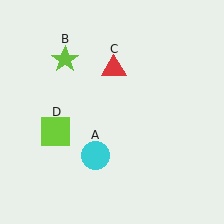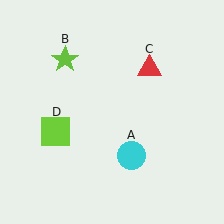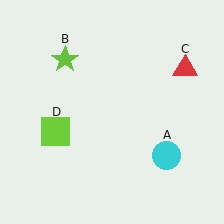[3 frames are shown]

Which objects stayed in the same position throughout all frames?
Lime star (object B) and lime square (object D) remained stationary.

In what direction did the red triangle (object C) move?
The red triangle (object C) moved right.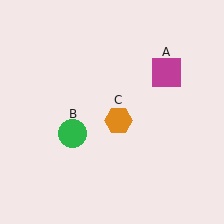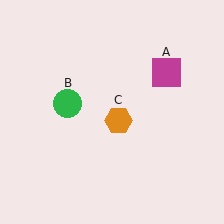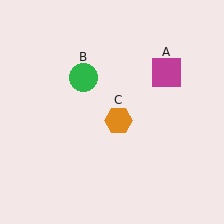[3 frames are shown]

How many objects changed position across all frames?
1 object changed position: green circle (object B).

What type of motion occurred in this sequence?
The green circle (object B) rotated clockwise around the center of the scene.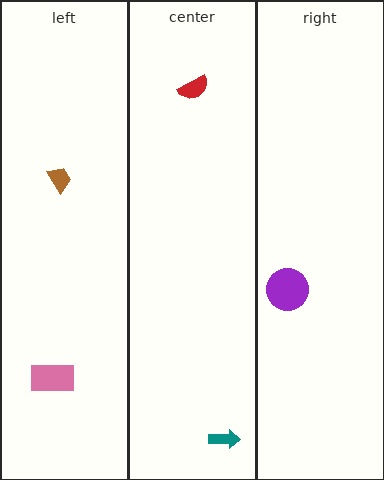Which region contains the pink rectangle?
The left region.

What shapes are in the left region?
The pink rectangle, the brown trapezoid.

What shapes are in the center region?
The teal arrow, the red semicircle.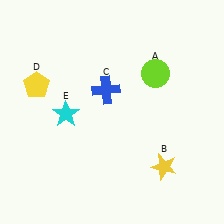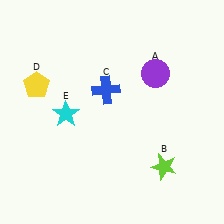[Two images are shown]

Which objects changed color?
A changed from lime to purple. B changed from yellow to lime.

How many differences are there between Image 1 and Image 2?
There are 2 differences between the two images.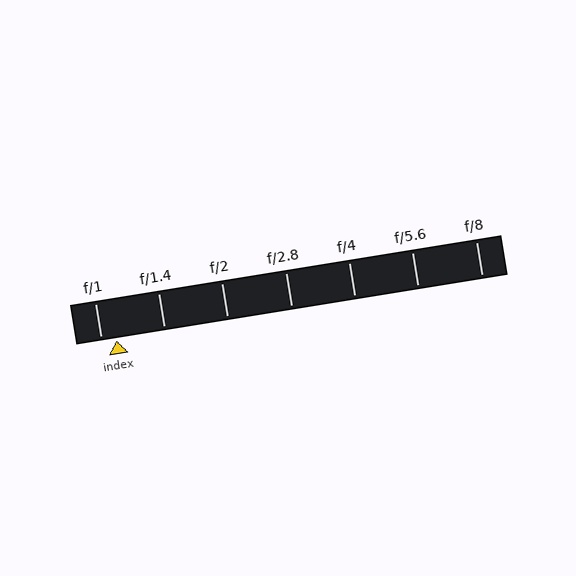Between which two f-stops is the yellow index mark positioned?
The index mark is between f/1 and f/1.4.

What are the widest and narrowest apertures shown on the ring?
The widest aperture shown is f/1 and the narrowest is f/8.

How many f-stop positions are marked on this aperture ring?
There are 7 f-stop positions marked.